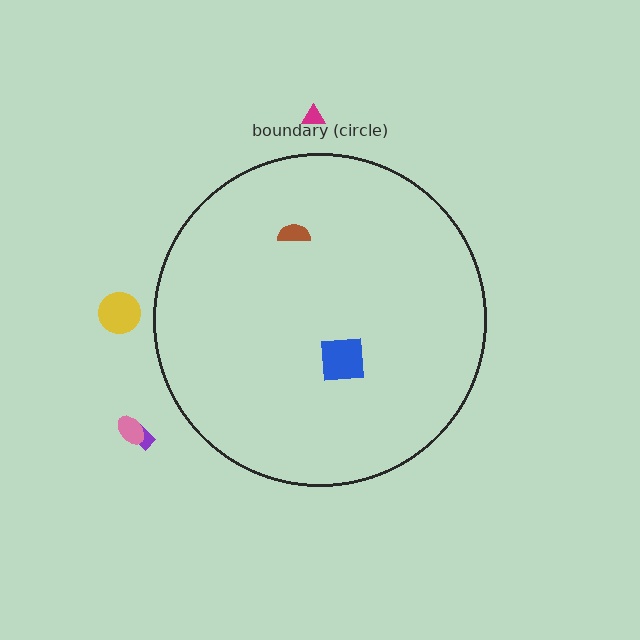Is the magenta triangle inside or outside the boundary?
Outside.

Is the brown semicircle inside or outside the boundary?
Inside.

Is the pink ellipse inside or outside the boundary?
Outside.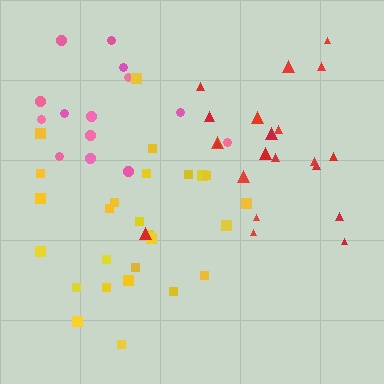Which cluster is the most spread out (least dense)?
Pink.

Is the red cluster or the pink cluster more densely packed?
Red.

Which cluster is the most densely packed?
Red.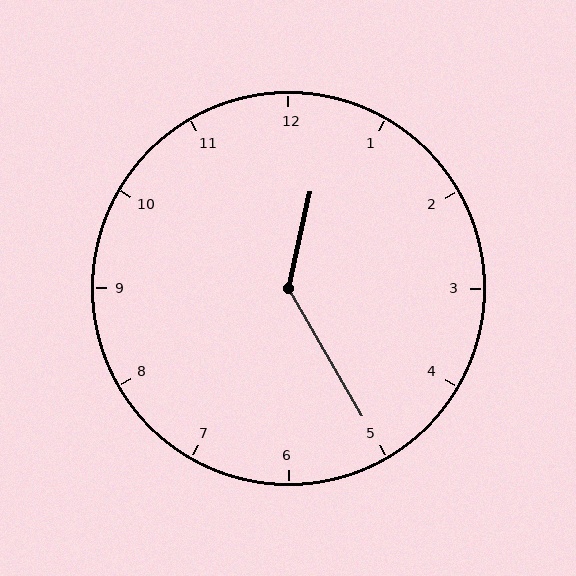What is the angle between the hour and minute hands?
Approximately 138 degrees.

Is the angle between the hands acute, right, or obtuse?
It is obtuse.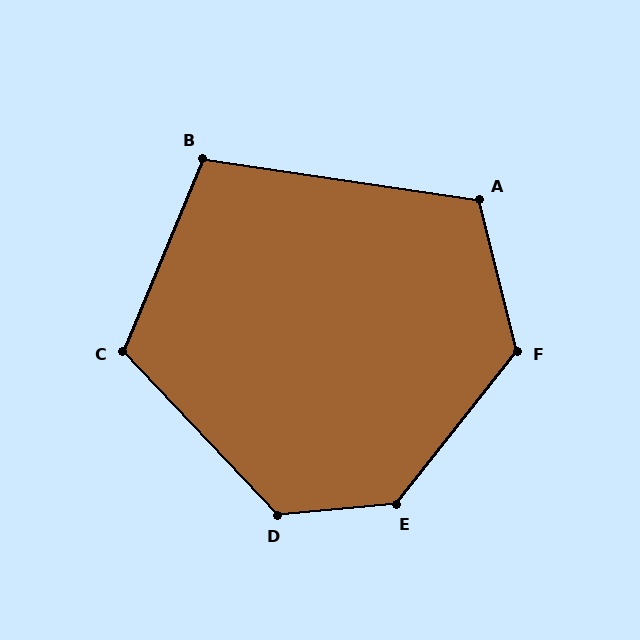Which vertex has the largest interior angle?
E, at approximately 133 degrees.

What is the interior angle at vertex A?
Approximately 112 degrees (obtuse).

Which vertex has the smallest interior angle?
B, at approximately 104 degrees.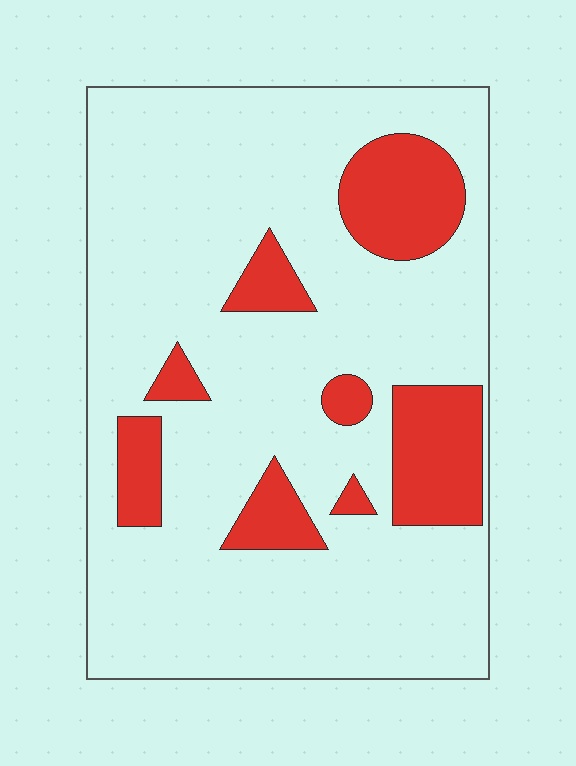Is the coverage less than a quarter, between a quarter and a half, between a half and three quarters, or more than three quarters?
Less than a quarter.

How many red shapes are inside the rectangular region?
8.